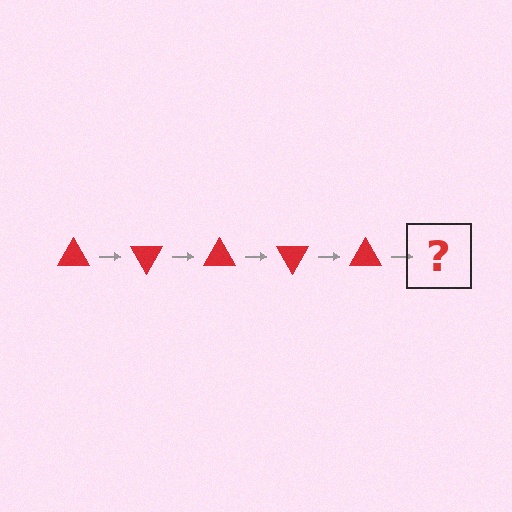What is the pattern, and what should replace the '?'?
The pattern is that the triangle rotates 60 degrees each step. The '?' should be a red triangle rotated 300 degrees.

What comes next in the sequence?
The next element should be a red triangle rotated 300 degrees.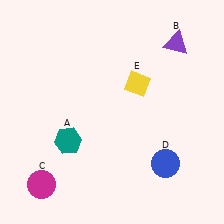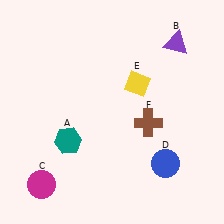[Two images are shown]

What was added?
A brown cross (F) was added in Image 2.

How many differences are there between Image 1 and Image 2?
There is 1 difference between the two images.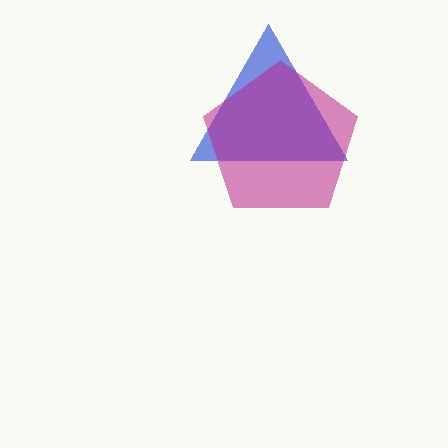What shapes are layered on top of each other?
The layered shapes are: a blue triangle, a magenta pentagon.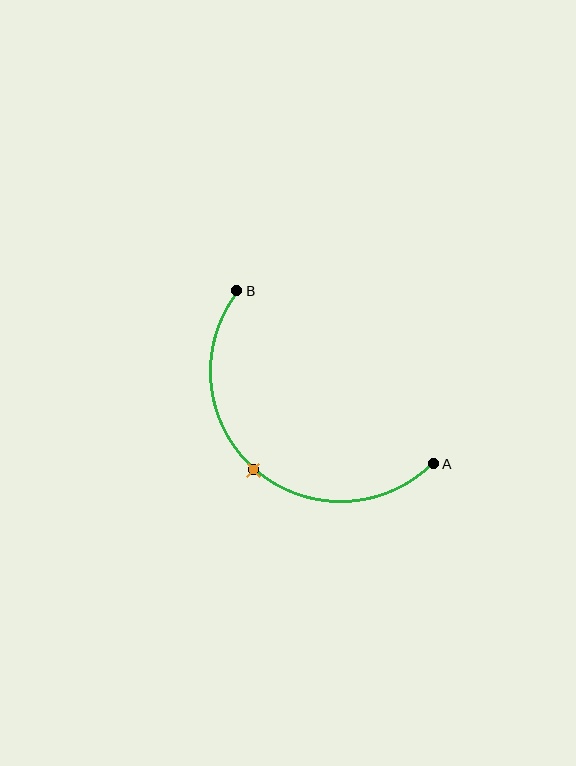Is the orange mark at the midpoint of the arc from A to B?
Yes. The orange mark lies on the arc at equal arc-length from both A and B — it is the arc midpoint.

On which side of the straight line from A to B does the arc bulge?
The arc bulges below and to the left of the straight line connecting A and B.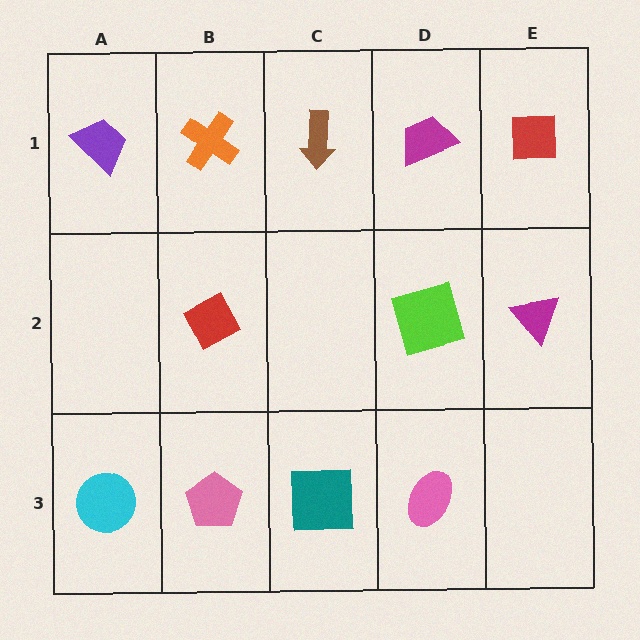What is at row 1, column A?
A purple trapezoid.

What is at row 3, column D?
A pink ellipse.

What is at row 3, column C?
A teal square.